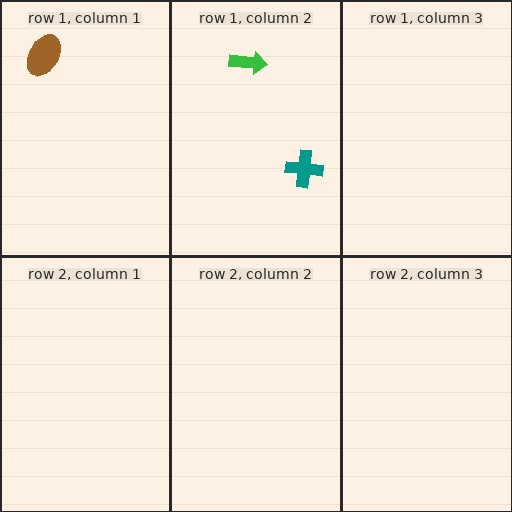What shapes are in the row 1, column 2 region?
The teal cross, the green arrow.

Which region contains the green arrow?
The row 1, column 2 region.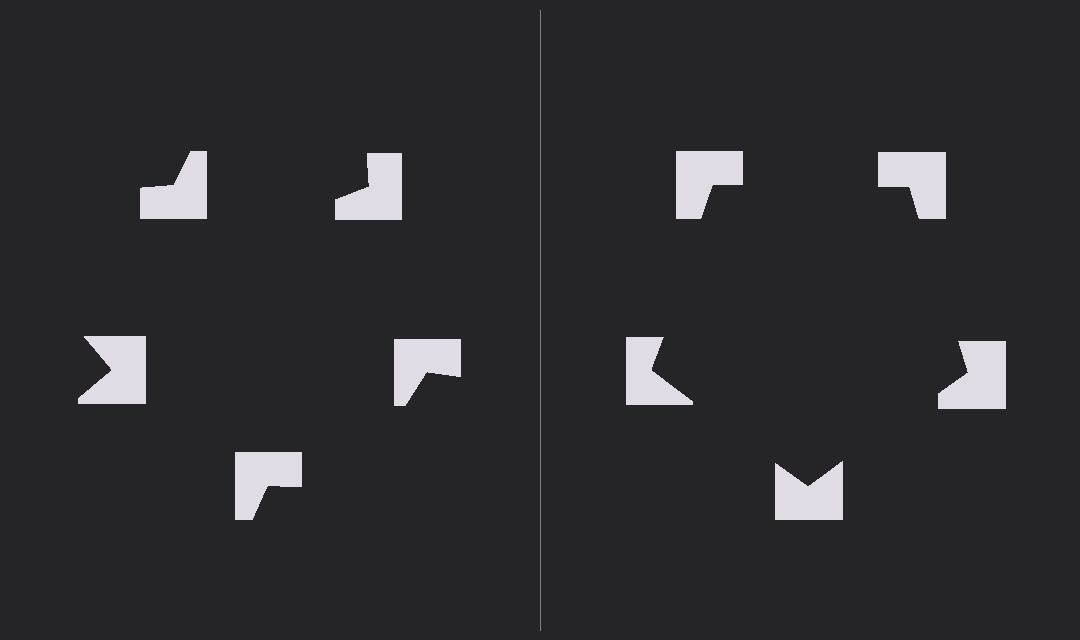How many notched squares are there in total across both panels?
10 — 5 on each side.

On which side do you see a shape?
An illusory pentagon appears on the right side. On the left side the wedge cuts are rotated, so no coherent shape forms.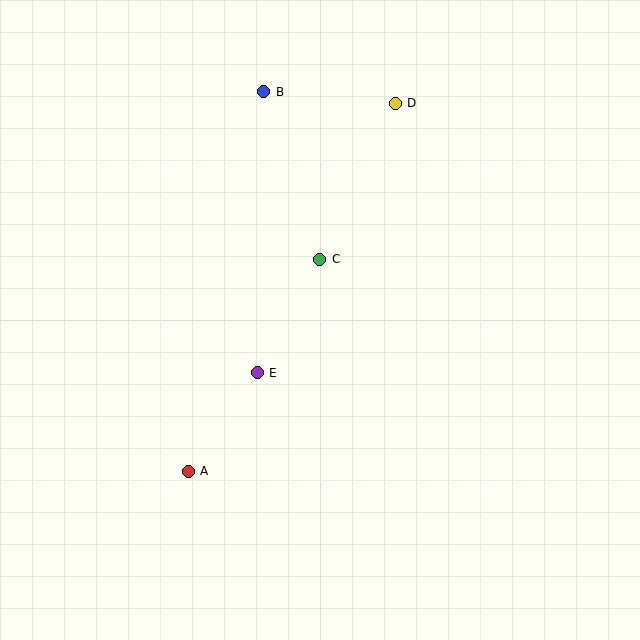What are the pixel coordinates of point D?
Point D is at (395, 103).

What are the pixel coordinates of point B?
Point B is at (264, 92).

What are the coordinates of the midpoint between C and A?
The midpoint between C and A is at (254, 365).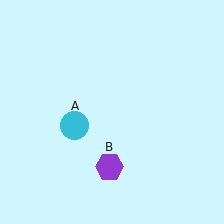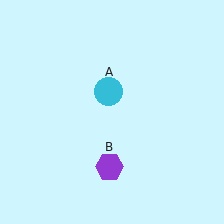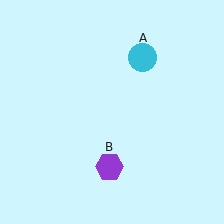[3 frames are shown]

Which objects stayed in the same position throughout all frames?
Purple hexagon (object B) remained stationary.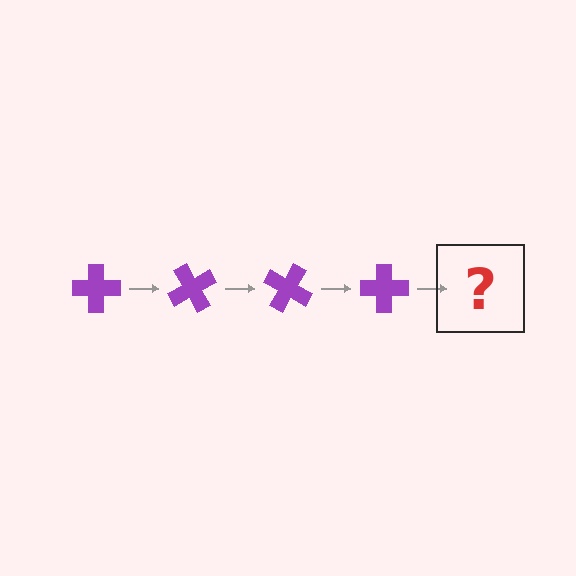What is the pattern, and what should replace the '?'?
The pattern is that the cross rotates 60 degrees each step. The '?' should be a purple cross rotated 240 degrees.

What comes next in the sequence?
The next element should be a purple cross rotated 240 degrees.